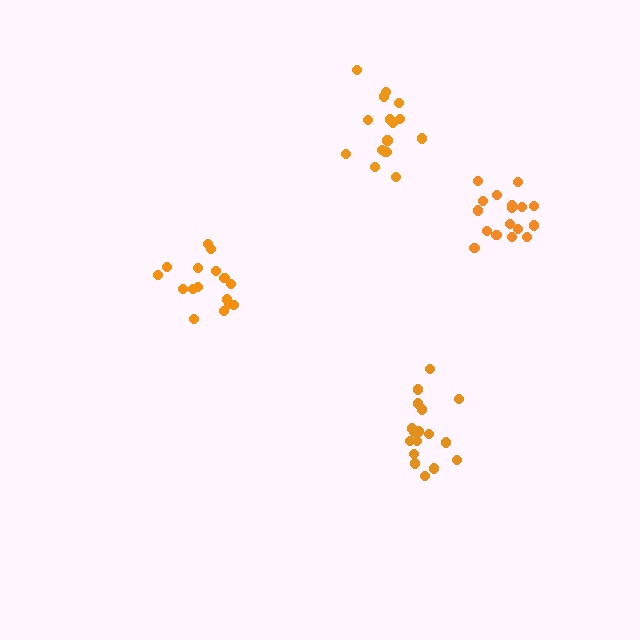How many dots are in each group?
Group 1: 16 dots, Group 2: 18 dots, Group 3: 17 dots, Group 4: 18 dots (69 total).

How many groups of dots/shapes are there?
There are 4 groups.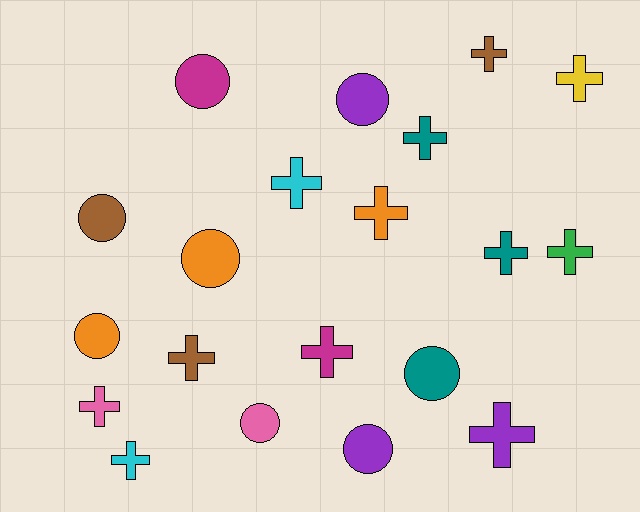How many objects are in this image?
There are 20 objects.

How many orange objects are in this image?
There are 3 orange objects.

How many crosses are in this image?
There are 12 crosses.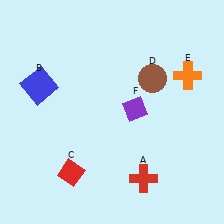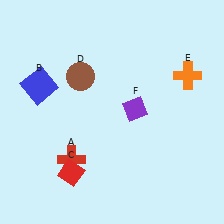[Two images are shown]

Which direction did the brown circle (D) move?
The brown circle (D) moved left.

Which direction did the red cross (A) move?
The red cross (A) moved left.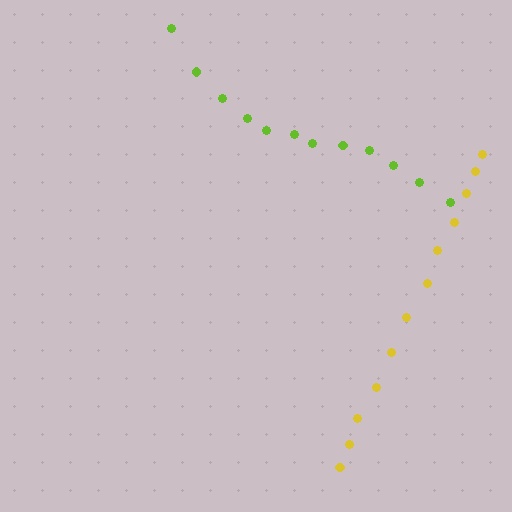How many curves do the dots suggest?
There are 2 distinct paths.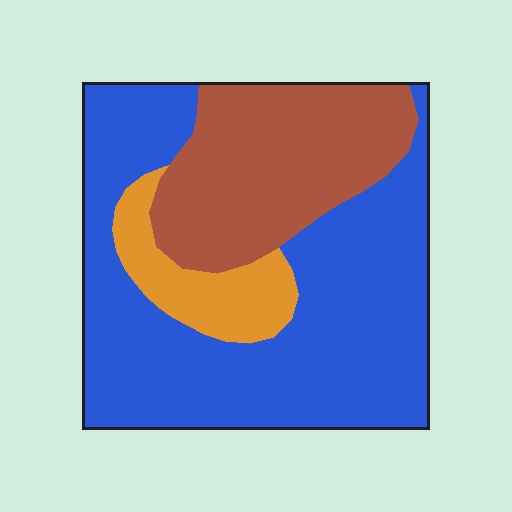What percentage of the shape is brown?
Brown covers around 30% of the shape.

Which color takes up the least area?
Orange, at roughly 10%.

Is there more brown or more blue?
Blue.